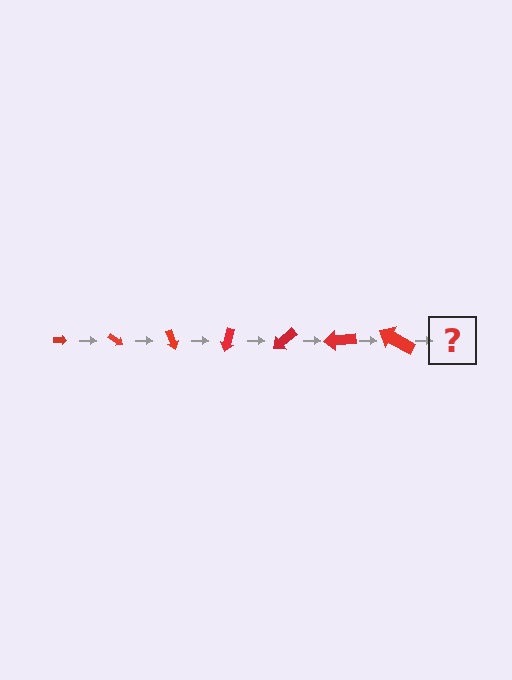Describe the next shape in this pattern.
It should be an arrow, larger than the previous one and rotated 245 degrees from the start.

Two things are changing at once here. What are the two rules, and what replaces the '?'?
The two rules are that the arrow grows larger each step and it rotates 35 degrees each step. The '?' should be an arrow, larger than the previous one and rotated 245 degrees from the start.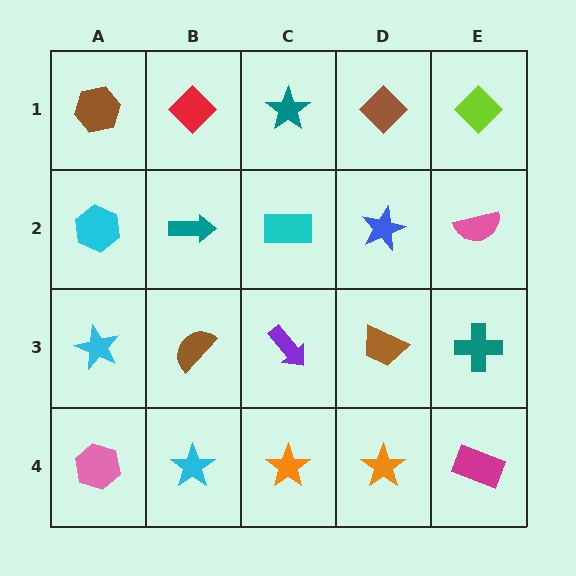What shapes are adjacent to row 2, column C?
A teal star (row 1, column C), a purple arrow (row 3, column C), a teal arrow (row 2, column B), a blue star (row 2, column D).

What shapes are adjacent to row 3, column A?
A cyan hexagon (row 2, column A), a pink hexagon (row 4, column A), a brown semicircle (row 3, column B).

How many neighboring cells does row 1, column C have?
3.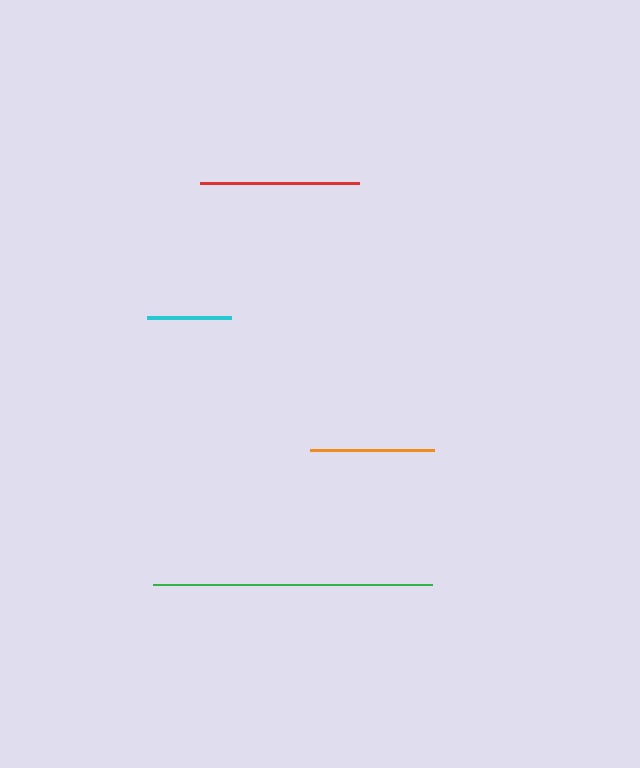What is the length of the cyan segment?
The cyan segment is approximately 84 pixels long.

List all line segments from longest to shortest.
From longest to shortest: green, red, orange, cyan.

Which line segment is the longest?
The green line is the longest at approximately 279 pixels.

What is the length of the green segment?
The green segment is approximately 279 pixels long.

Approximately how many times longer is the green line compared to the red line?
The green line is approximately 1.8 times the length of the red line.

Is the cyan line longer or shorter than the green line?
The green line is longer than the cyan line.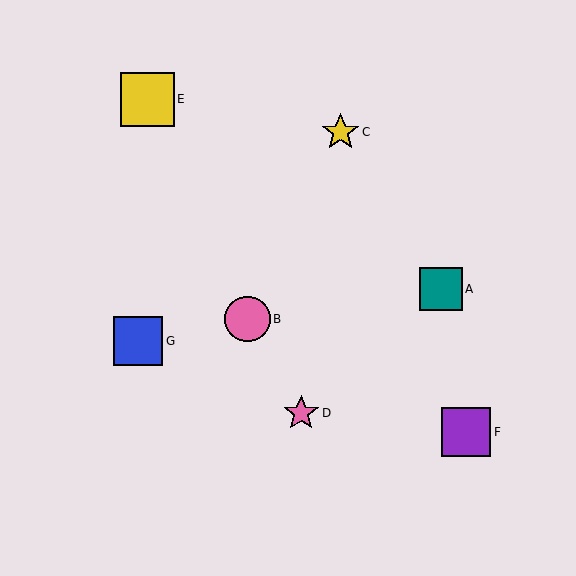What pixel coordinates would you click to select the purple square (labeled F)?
Click at (466, 432) to select the purple square F.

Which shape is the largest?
The yellow square (labeled E) is the largest.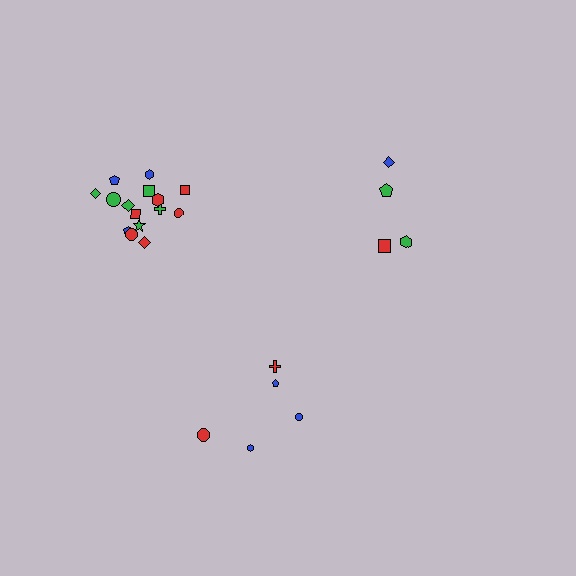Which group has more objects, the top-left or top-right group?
The top-left group.